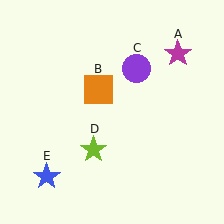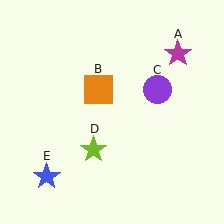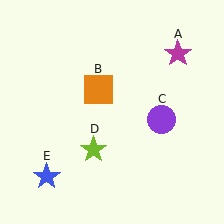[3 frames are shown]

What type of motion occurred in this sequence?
The purple circle (object C) rotated clockwise around the center of the scene.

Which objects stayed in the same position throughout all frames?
Magenta star (object A) and orange square (object B) and lime star (object D) and blue star (object E) remained stationary.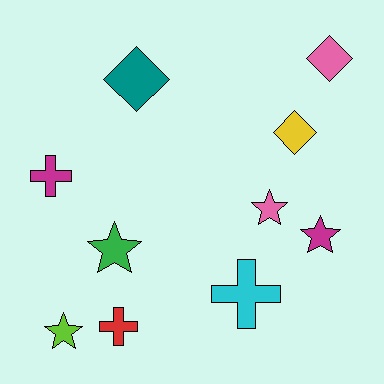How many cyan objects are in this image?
There is 1 cyan object.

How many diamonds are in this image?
There are 3 diamonds.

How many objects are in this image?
There are 10 objects.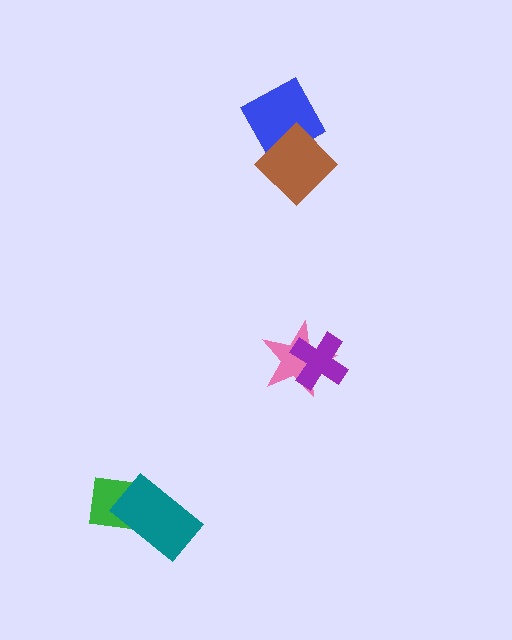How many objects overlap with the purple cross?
1 object overlaps with the purple cross.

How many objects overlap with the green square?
1 object overlaps with the green square.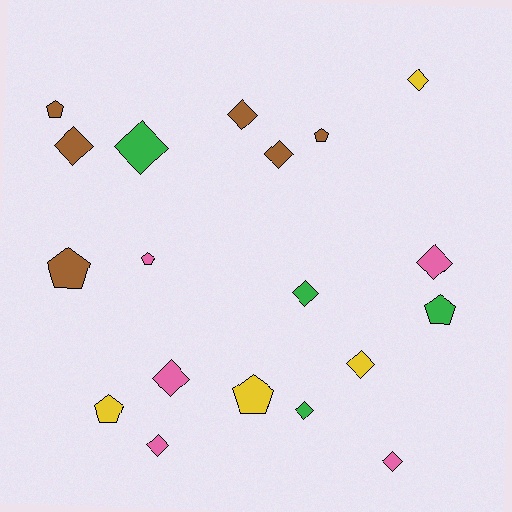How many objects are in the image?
There are 19 objects.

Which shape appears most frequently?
Diamond, with 12 objects.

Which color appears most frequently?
Brown, with 6 objects.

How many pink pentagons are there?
There is 1 pink pentagon.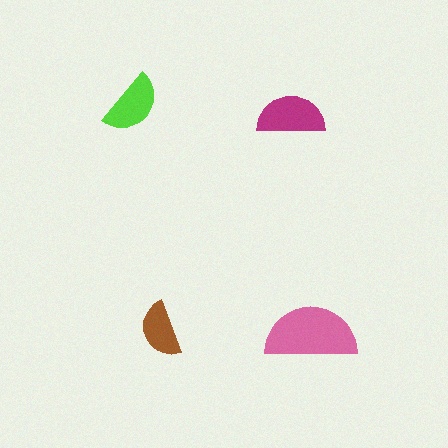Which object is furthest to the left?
The lime semicircle is leftmost.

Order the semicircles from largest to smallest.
the pink one, the magenta one, the lime one, the brown one.